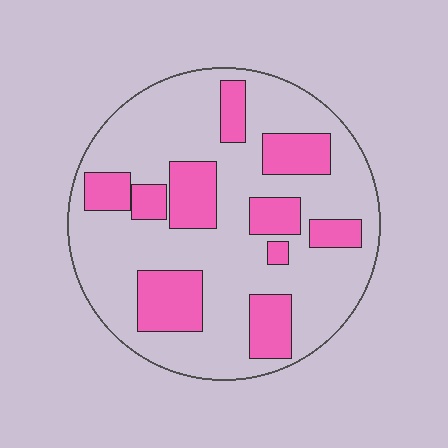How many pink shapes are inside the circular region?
10.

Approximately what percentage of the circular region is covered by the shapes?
Approximately 30%.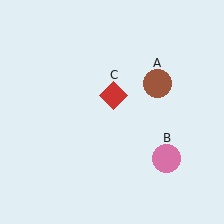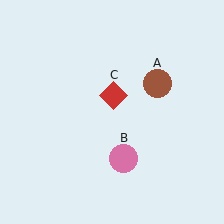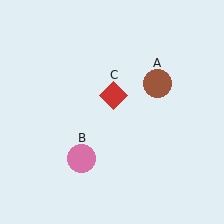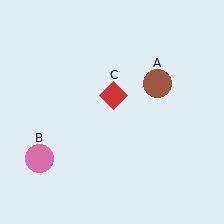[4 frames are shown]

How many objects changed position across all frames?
1 object changed position: pink circle (object B).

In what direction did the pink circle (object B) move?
The pink circle (object B) moved left.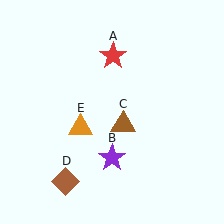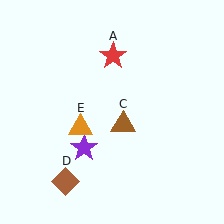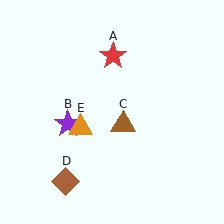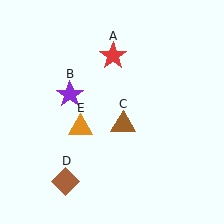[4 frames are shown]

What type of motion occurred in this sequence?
The purple star (object B) rotated clockwise around the center of the scene.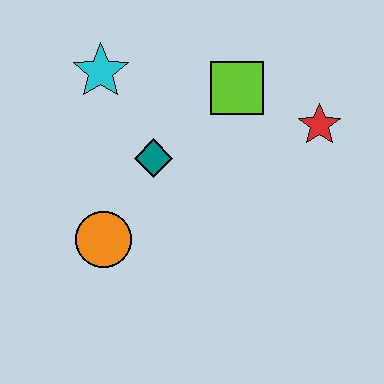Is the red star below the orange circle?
No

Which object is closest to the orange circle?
The teal diamond is closest to the orange circle.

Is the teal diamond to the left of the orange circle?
No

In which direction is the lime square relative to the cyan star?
The lime square is to the right of the cyan star.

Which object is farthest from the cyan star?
The red star is farthest from the cyan star.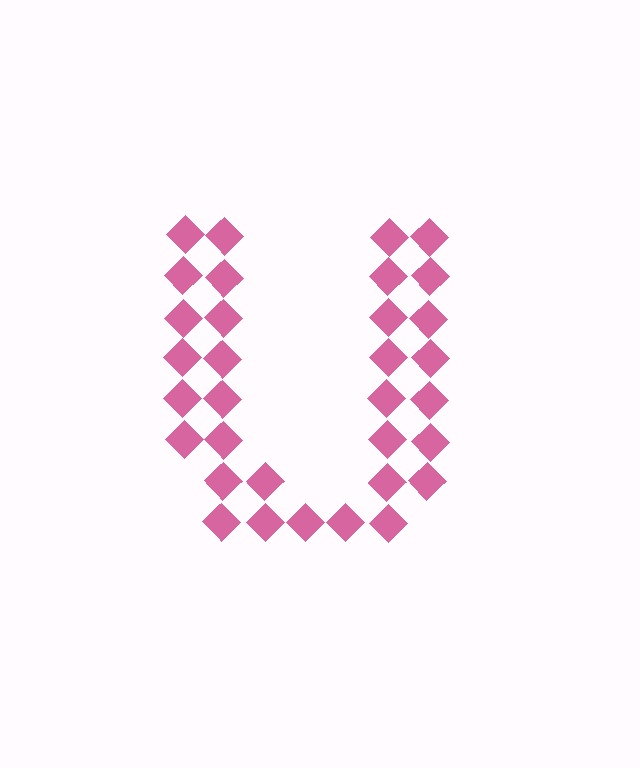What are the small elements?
The small elements are diamonds.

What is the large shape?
The large shape is the letter U.